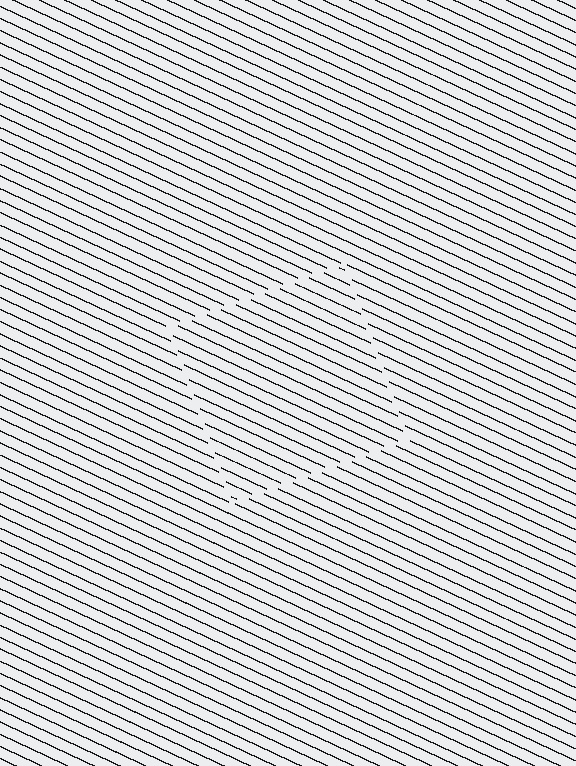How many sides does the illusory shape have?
4 sides — the line-ends trace a square.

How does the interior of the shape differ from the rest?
The interior of the shape contains the same grating, shifted by half a period — the contour is defined by the phase discontinuity where line-ends from the inner and outer gratings abut.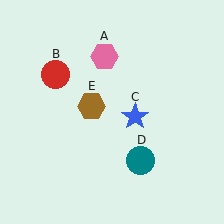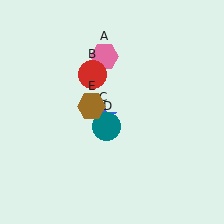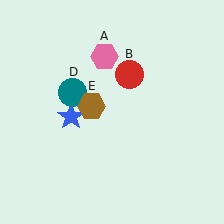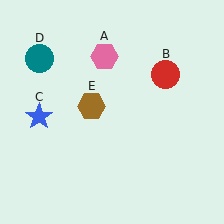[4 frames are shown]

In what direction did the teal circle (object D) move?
The teal circle (object D) moved up and to the left.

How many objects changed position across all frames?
3 objects changed position: red circle (object B), blue star (object C), teal circle (object D).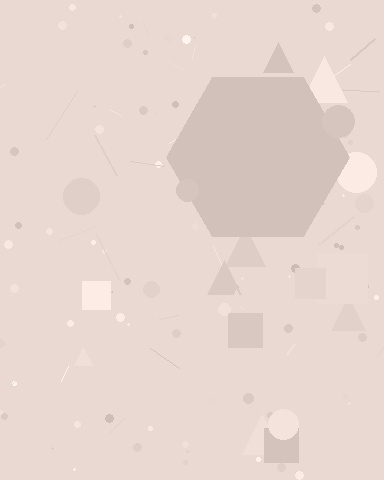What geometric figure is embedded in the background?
A hexagon is embedded in the background.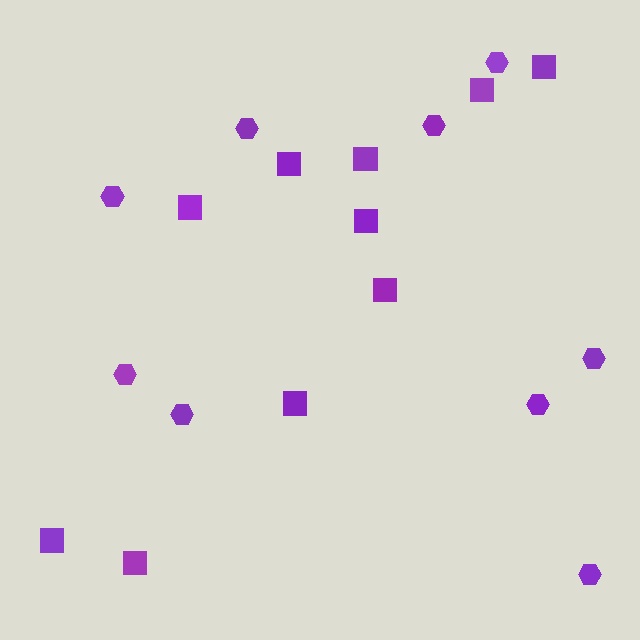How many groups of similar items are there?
There are 2 groups: one group of squares (10) and one group of hexagons (9).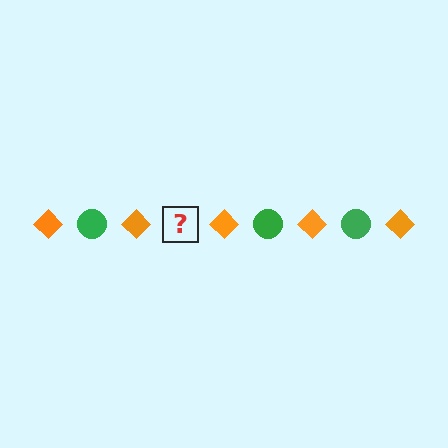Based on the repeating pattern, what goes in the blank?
The blank should be a green circle.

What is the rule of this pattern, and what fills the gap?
The rule is that the pattern alternates between orange diamond and green circle. The gap should be filled with a green circle.